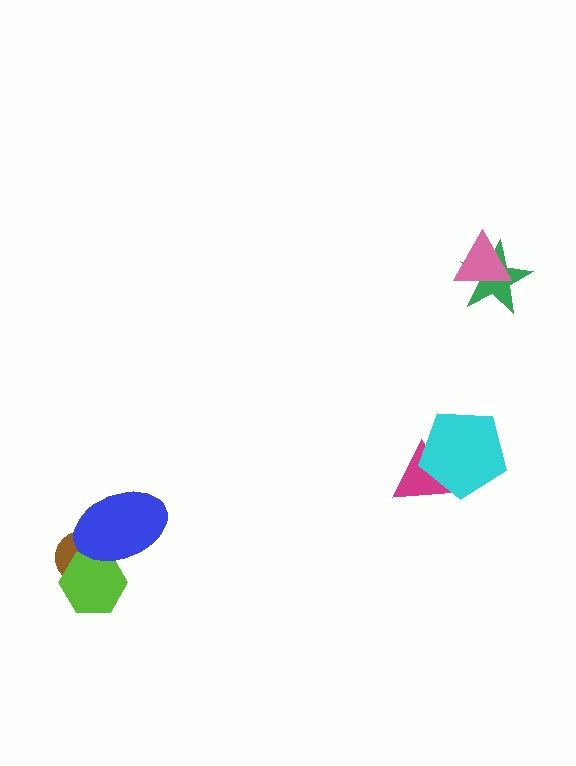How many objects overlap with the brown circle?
2 objects overlap with the brown circle.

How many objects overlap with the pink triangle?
1 object overlaps with the pink triangle.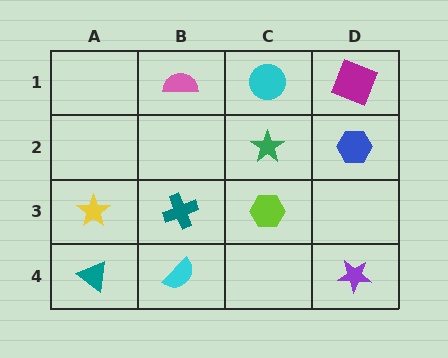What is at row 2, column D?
A blue hexagon.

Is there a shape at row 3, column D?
No, that cell is empty.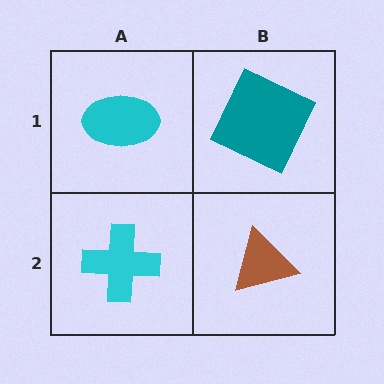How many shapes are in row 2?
2 shapes.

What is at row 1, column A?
A cyan ellipse.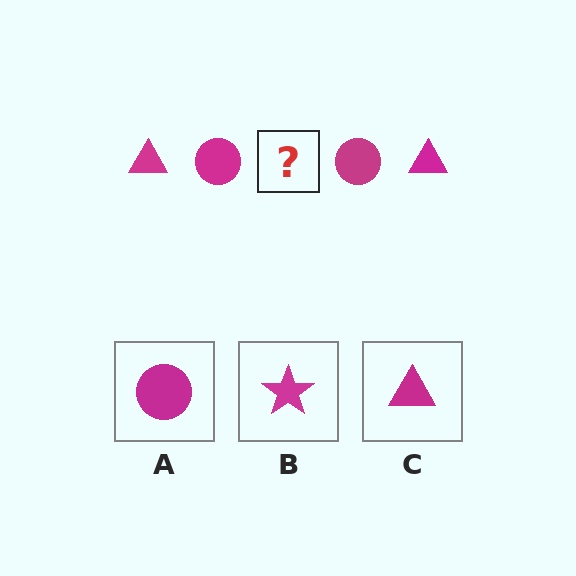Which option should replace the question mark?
Option C.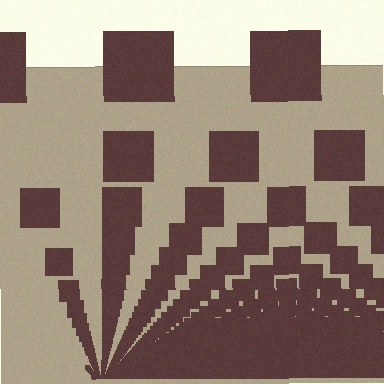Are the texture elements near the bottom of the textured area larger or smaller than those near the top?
Smaller. The gradient is inverted — elements near the bottom are smaller and denser.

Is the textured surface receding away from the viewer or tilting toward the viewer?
The surface appears to tilt toward the viewer. Texture elements get larger and sparser toward the top.